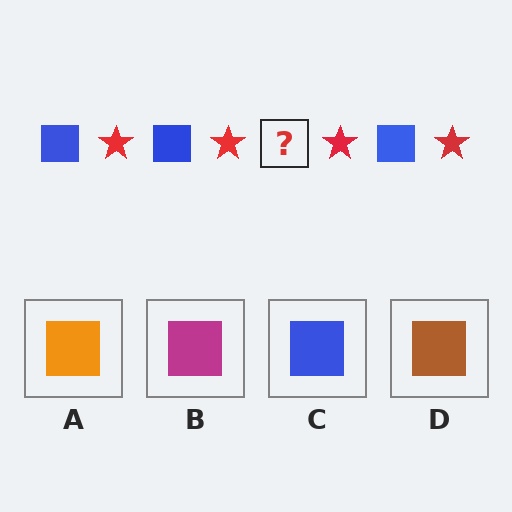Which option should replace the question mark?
Option C.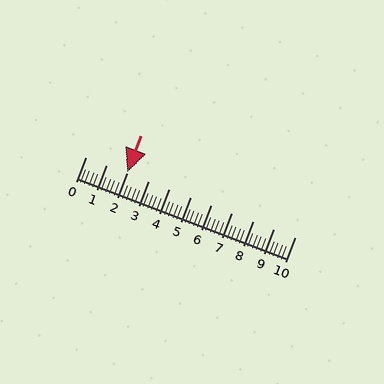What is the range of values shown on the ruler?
The ruler shows values from 0 to 10.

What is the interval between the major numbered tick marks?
The major tick marks are spaced 1 units apart.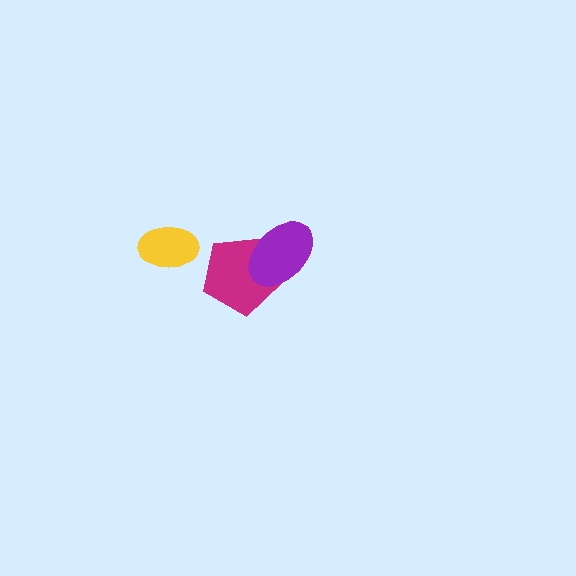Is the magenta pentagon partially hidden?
Yes, it is partially covered by another shape.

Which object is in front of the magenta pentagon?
The purple ellipse is in front of the magenta pentagon.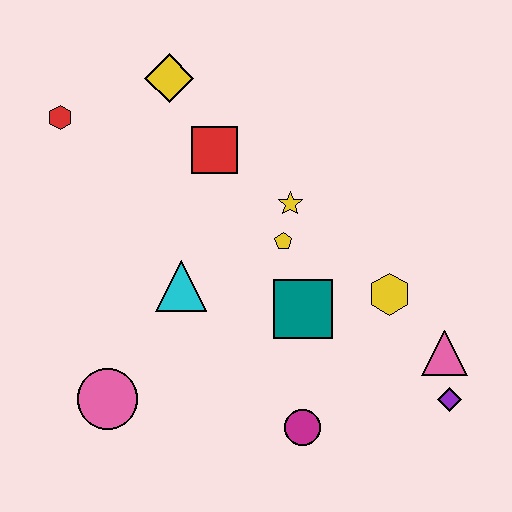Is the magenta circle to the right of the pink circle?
Yes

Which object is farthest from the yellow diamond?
The purple diamond is farthest from the yellow diamond.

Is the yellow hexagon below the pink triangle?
No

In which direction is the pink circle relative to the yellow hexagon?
The pink circle is to the left of the yellow hexagon.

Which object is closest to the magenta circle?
The teal square is closest to the magenta circle.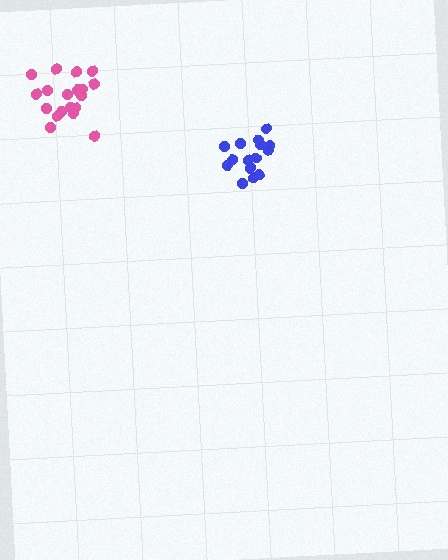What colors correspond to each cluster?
The clusters are colored: blue, pink.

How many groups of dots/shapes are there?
There are 2 groups.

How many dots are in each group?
Group 1: 15 dots, Group 2: 19 dots (34 total).